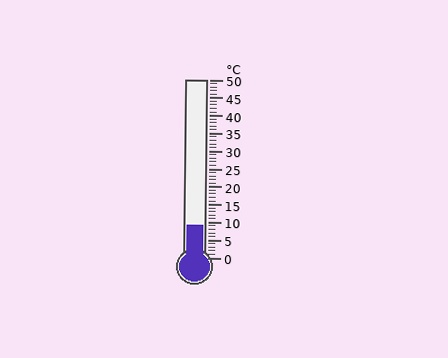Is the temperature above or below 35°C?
The temperature is below 35°C.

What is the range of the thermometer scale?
The thermometer scale ranges from 0°C to 50°C.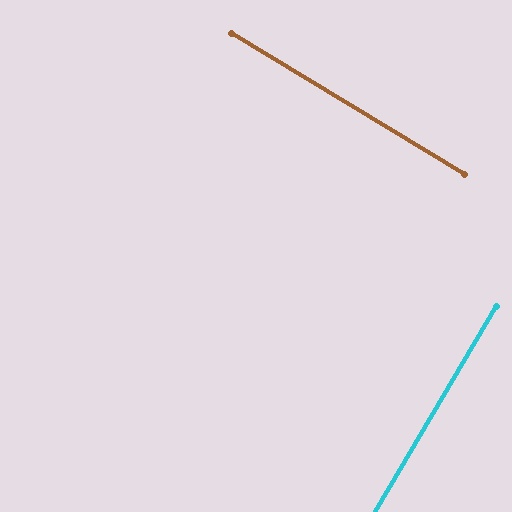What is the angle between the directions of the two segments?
Approximately 89 degrees.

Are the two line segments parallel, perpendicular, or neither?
Perpendicular — they meet at approximately 89°.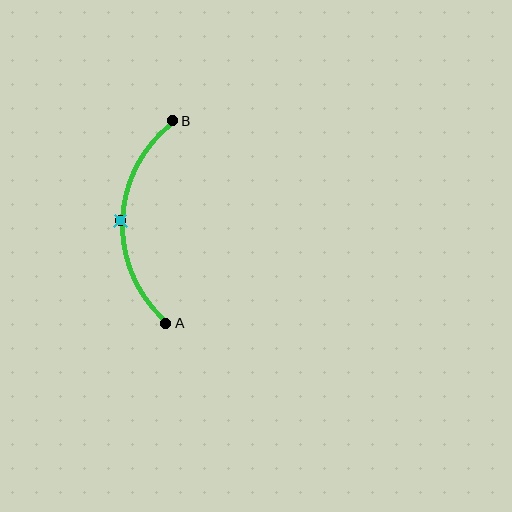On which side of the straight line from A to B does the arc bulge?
The arc bulges to the left of the straight line connecting A and B.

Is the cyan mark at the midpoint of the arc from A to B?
Yes. The cyan mark lies on the arc at equal arc-length from both A and B — it is the arc midpoint.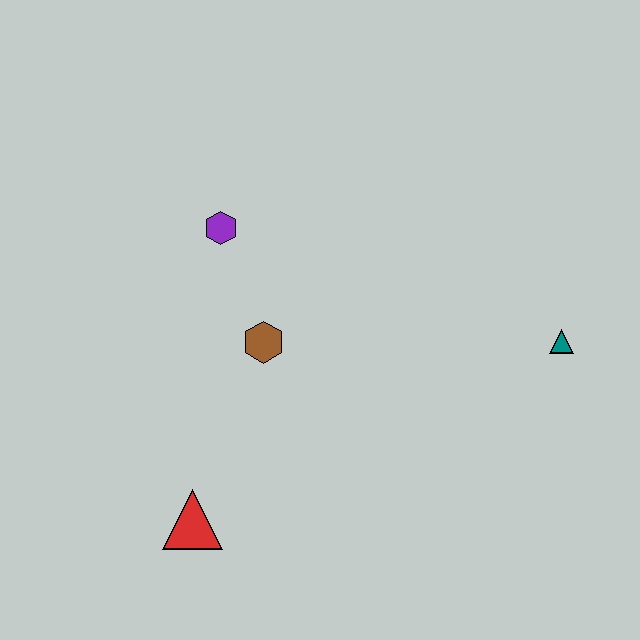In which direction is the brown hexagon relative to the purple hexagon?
The brown hexagon is below the purple hexagon.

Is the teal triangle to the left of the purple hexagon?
No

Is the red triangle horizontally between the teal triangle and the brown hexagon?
No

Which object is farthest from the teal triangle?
The red triangle is farthest from the teal triangle.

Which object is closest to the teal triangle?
The brown hexagon is closest to the teal triangle.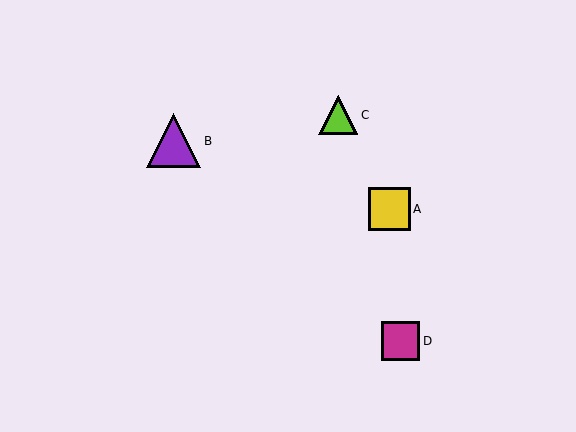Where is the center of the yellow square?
The center of the yellow square is at (389, 209).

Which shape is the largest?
The purple triangle (labeled B) is the largest.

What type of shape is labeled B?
Shape B is a purple triangle.